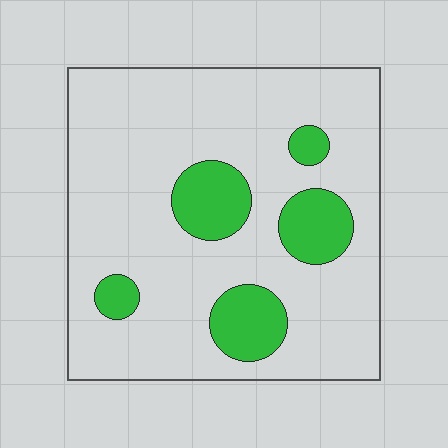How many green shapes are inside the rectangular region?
5.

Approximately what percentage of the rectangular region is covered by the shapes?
Approximately 20%.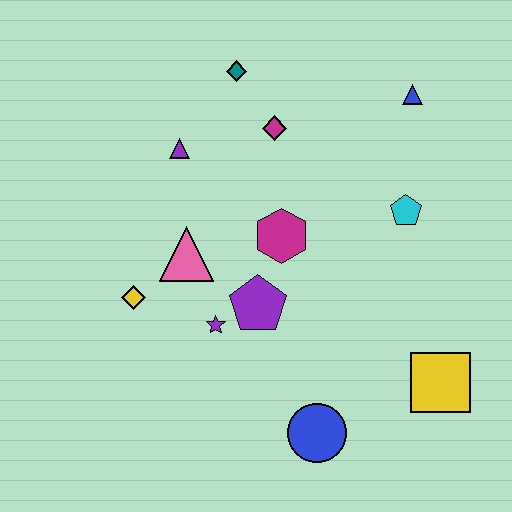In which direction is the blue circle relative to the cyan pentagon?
The blue circle is below the cyan pentagon.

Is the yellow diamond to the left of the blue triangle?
Yes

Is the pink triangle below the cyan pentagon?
Yes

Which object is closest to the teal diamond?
The magenta diamond is closest to the teal diamond.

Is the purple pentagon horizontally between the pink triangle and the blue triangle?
Yes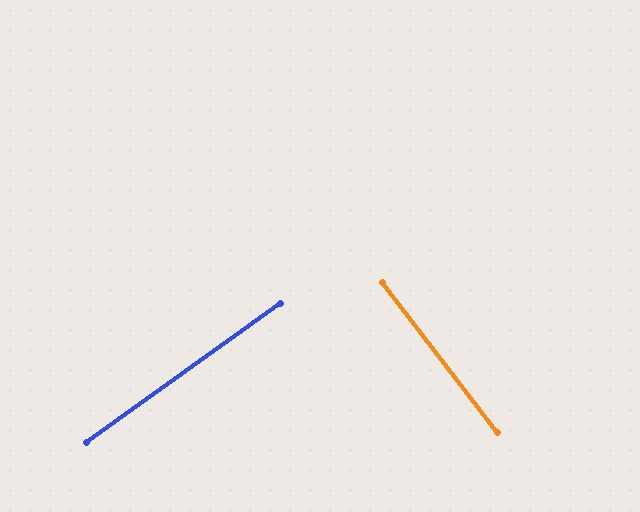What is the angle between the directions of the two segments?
Approximately 88 degrees.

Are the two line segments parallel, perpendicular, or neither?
Perpendicular — they meet at approximately 88°.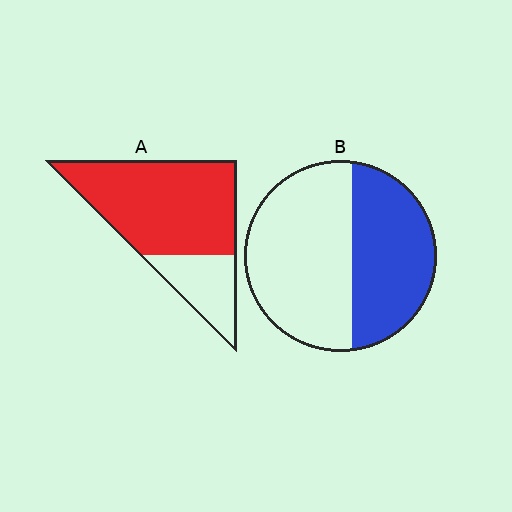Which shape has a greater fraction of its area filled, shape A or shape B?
Shape A.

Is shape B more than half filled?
No.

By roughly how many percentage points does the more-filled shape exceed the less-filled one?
By roughly 30 percentage points (A over B).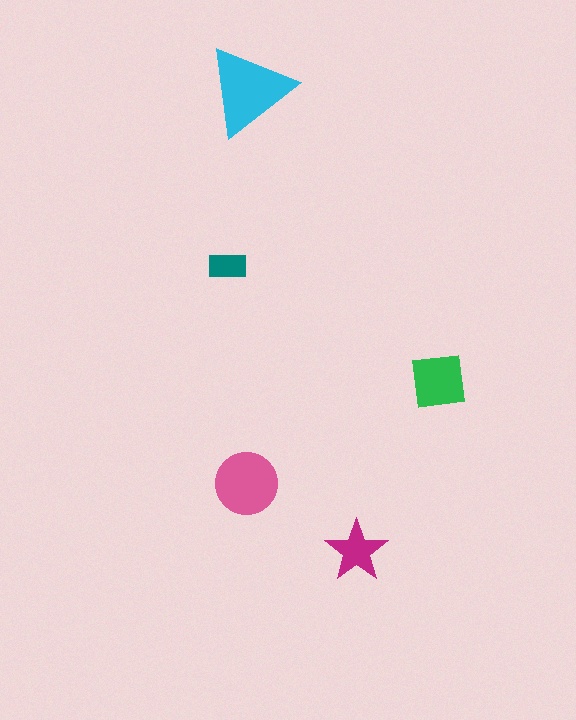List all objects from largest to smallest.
The cyan triangle, the pink circle, the green square, the magenta star, the teal rectangle.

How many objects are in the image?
There are 5 objects in the image.